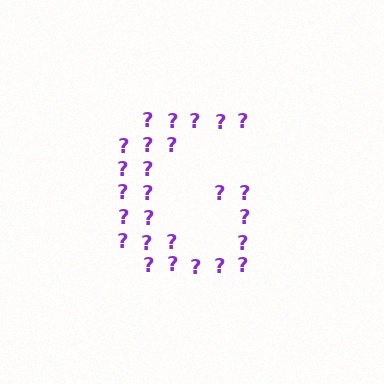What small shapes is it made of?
It is made of small question marks.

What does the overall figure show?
The overall figure shows the letter G.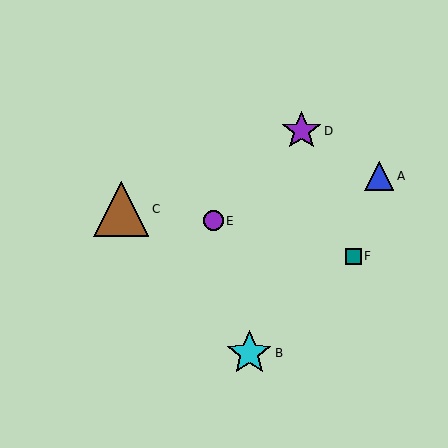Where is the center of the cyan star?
The center of the cyan star is at (249, 353).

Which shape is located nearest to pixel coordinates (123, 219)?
The brown triangle (labeled C) at (121, 209) is nearest to that location.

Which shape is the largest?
The brown triangle (labeled C) is the largest.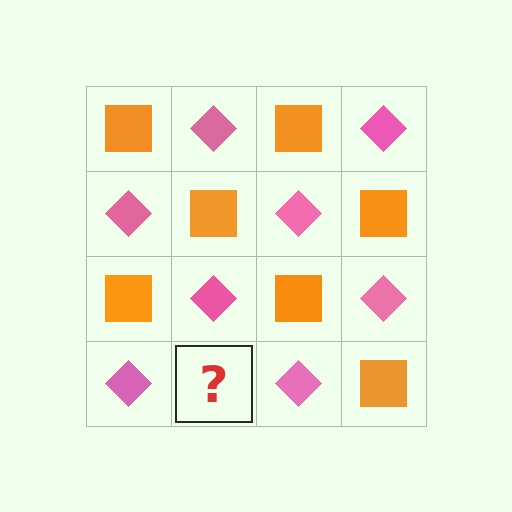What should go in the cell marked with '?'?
The missing cell should contain an orange square.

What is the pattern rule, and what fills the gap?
The rule is that it alternates orange square and pink diamond in a checkerboard pattern. The gap should be filled with an orange square.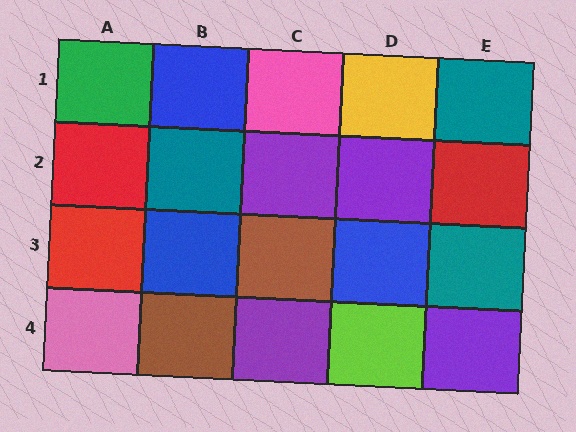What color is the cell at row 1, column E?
Teal.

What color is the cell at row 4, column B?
Brown.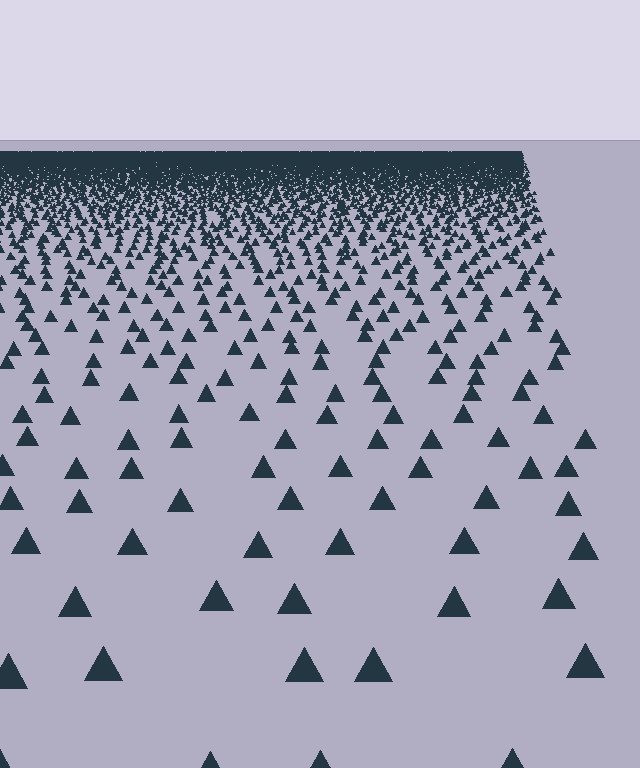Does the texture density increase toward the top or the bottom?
Density increases toward the top.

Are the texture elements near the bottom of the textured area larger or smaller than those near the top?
Larger. Near the bottom, elements are closer to the viewer and appear at a bigger on-screen size.